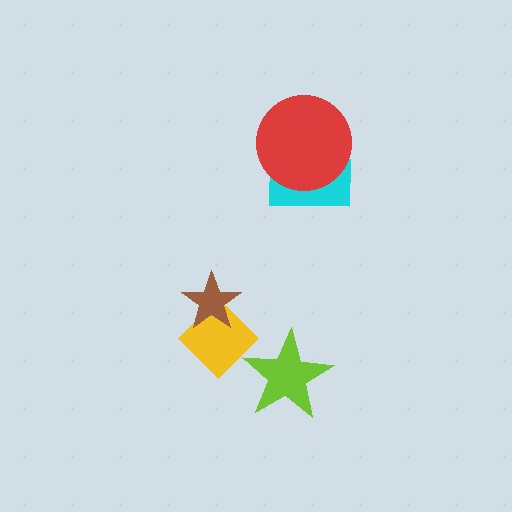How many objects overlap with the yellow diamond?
2 objects overlap with the yellow diamond.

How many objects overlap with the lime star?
1 object overlaps with the lime star.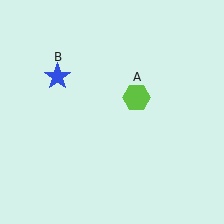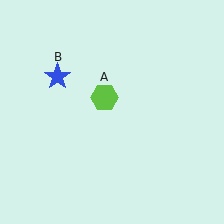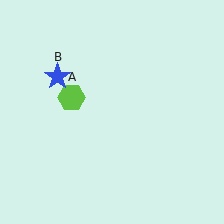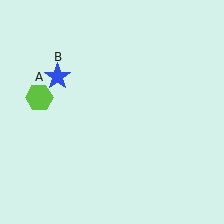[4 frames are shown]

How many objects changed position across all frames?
1 object changed position: lime hexagon (object A).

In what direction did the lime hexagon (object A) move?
The lime hexagon (object A) moved left.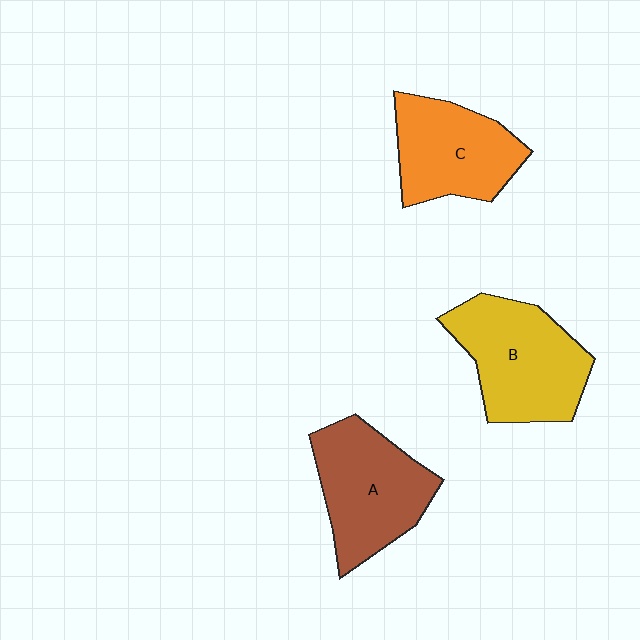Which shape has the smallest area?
Shape C (orange).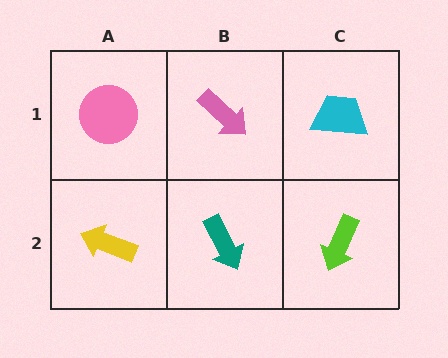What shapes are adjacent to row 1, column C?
A lime arrow (row 2, column C), a pink arrow (row 1, column B).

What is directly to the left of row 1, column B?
A pink circle.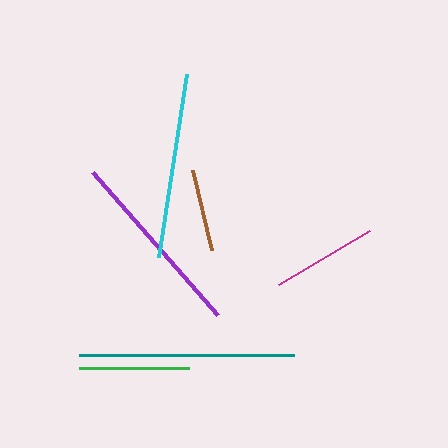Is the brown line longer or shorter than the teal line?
The teal line is longer than the brown line.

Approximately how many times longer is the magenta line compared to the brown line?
The magenta line is approximately 1.3 times the length of the brown line.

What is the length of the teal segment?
The teal segment is approximately 215 pixels long.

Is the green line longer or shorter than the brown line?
The green line is longer than the brown line.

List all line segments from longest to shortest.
From longest to shortest: teal, purple, cyan, green, magenta, brown.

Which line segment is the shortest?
The brown line is the shortest at approximately 83 pixels.